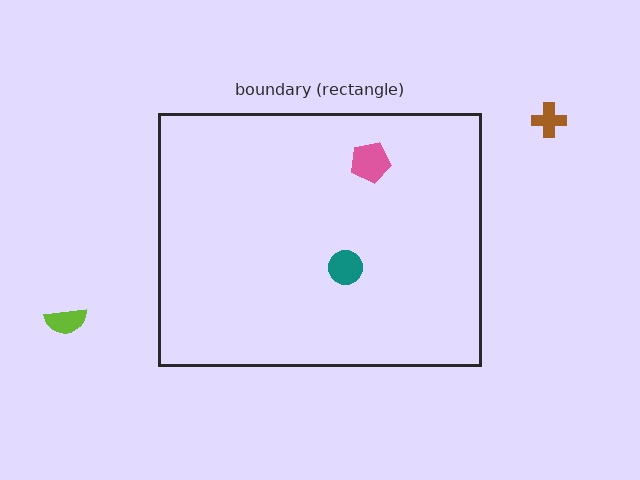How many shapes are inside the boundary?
2 inside, 2 outside.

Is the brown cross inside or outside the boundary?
Outside.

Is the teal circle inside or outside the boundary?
Inside.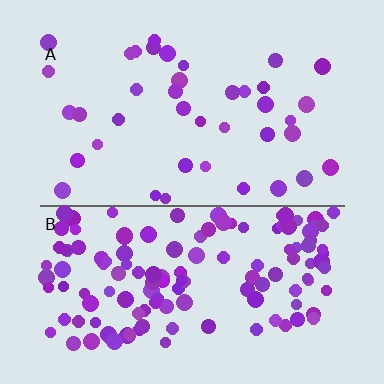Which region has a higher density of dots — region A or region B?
B (the bottom).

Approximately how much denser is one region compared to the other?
Approximately 3.4× — region B over region A.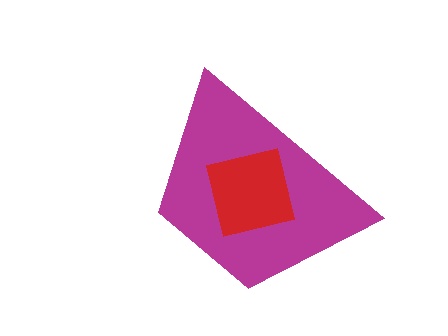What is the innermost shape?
The red square.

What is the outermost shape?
The magenta trapezoid.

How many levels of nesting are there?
2.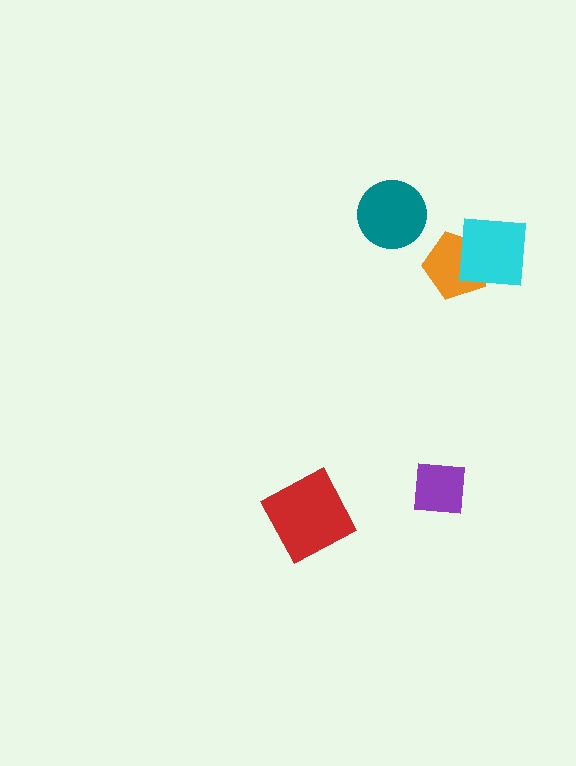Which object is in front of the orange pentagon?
The cyan square is in front of the orange pentagon.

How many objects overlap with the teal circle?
0 objects overlap with the teal circle.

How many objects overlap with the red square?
0 objects overlap with the red square.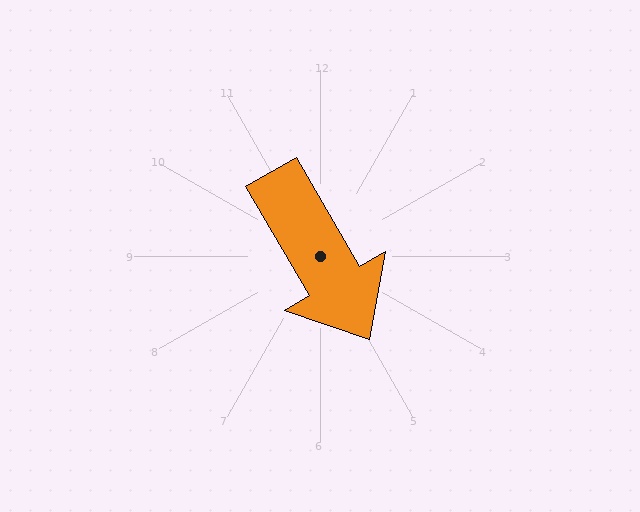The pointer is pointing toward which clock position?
Roughly 5 o'clock.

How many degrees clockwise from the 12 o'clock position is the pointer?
Approximately 150 degrees.